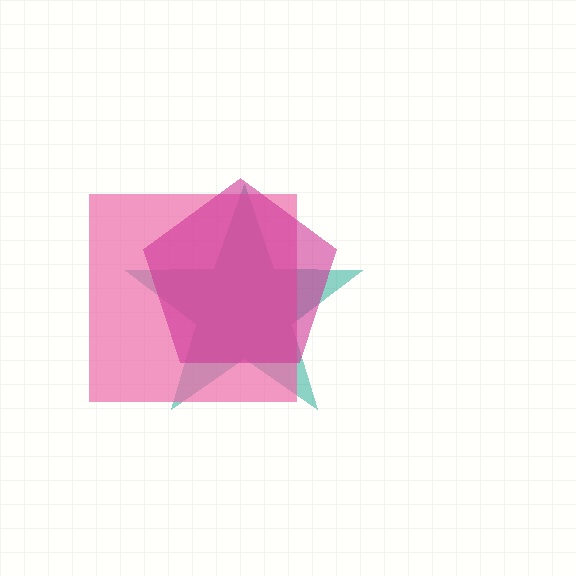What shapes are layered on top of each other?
The layered shapes are: a teal star, a pink square, a magenta pentagon.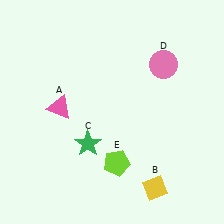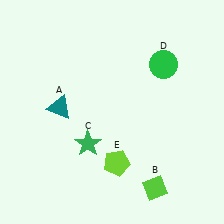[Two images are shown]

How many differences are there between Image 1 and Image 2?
There are 3 differences between the two images.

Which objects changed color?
A changed from pink to teal. B changed from yellow to lime. D changed from pink to green.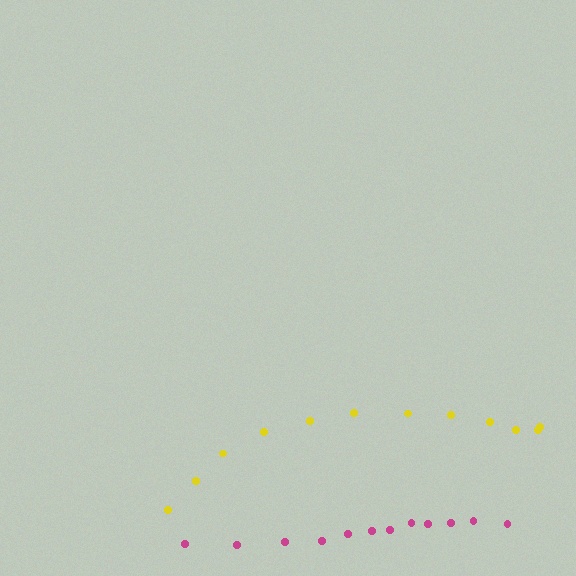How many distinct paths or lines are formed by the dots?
There are 2 distinct paths.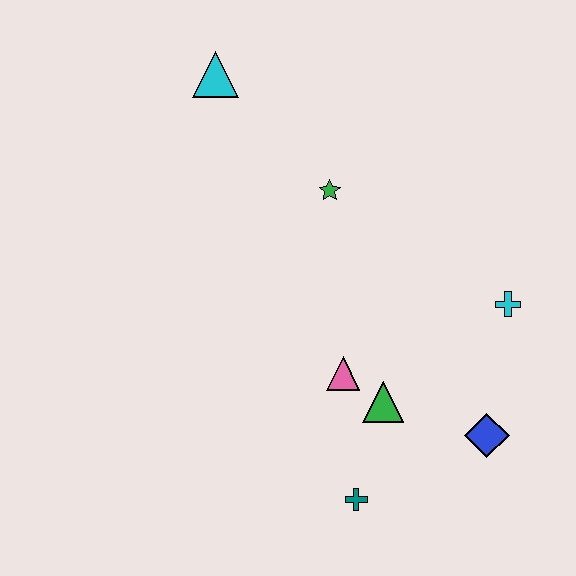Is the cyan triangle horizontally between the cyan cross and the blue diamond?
No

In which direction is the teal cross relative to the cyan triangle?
The teal cross is below the cyan triangle.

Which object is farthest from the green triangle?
The cyan triangle is farthest from the green triangle.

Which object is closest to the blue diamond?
The green triangle is closest to the blue diamond.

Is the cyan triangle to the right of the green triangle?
No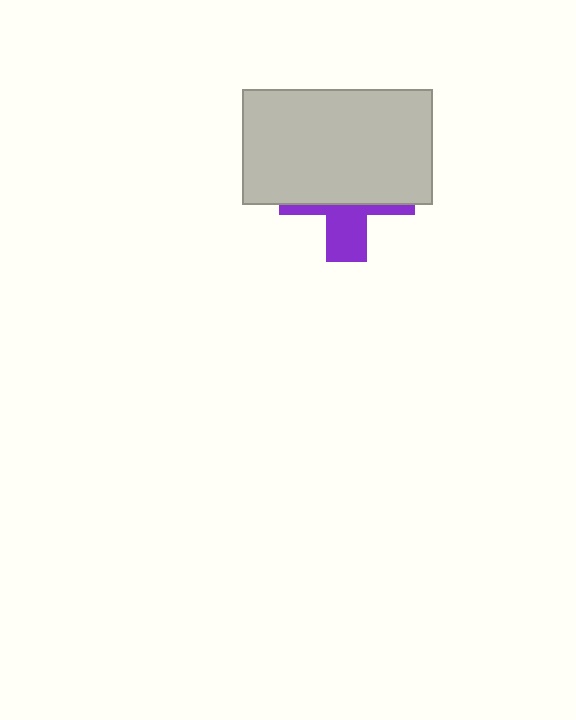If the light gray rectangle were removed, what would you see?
You would see the complete purple cross.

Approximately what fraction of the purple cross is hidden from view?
Roughly 66% of the purple cross is hidden behind the light gray rectangle.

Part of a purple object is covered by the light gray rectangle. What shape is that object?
It is a cross.